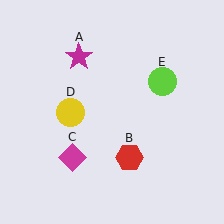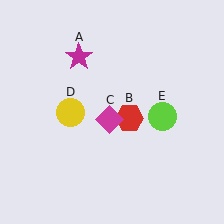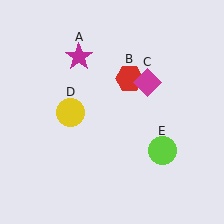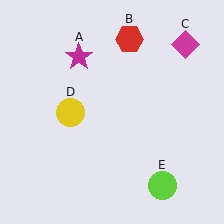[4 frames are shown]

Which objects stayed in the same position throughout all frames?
Magenta star (object A) and yellow circle (object D) remained stationary.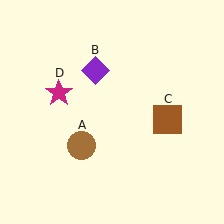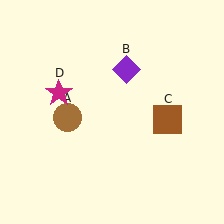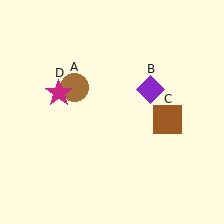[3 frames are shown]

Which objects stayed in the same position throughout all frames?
Brown square (object C) and magenta star (object D) remained stationary.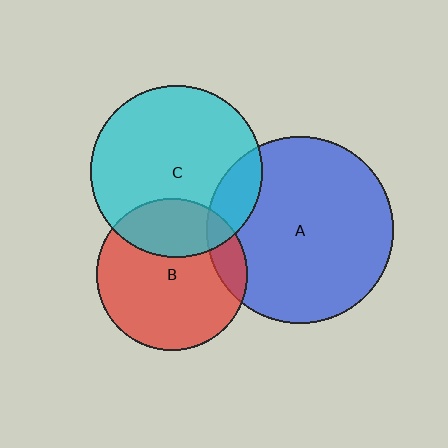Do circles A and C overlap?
Yes.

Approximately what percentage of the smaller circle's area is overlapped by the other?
Approximately 15%.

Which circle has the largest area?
Circle A (blue).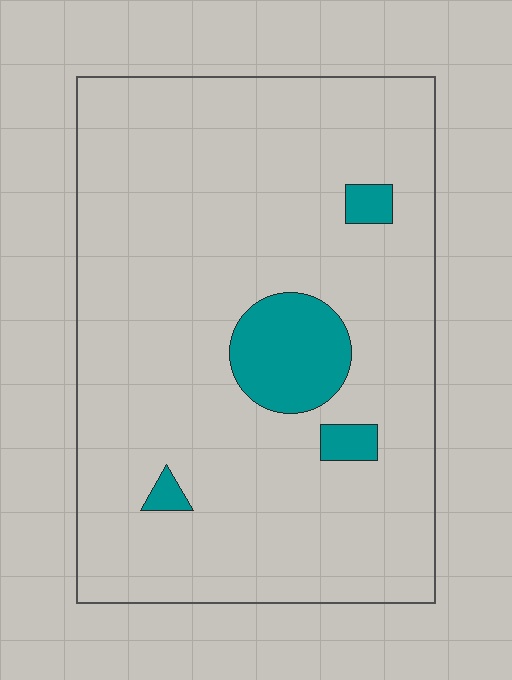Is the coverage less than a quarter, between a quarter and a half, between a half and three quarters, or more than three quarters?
Less than a quarter.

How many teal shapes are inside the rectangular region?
4.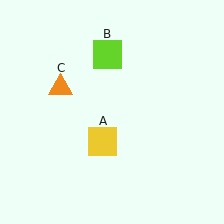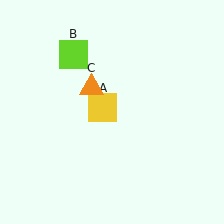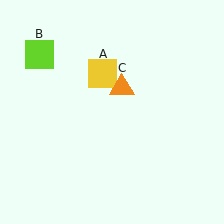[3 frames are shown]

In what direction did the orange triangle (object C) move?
The orange triangle (object C) moved right.